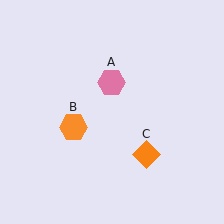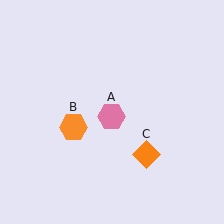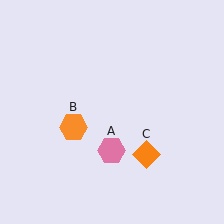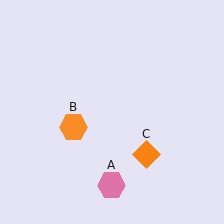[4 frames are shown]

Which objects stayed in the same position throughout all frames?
Orange hexagon (object B) and orange diamond (object C) remained stationary.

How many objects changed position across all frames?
1 object changed position: pink hexagon (object A).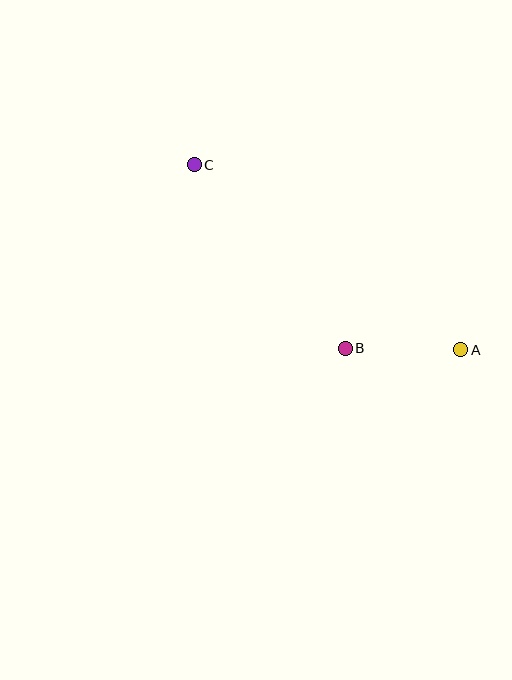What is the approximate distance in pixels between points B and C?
The distance between B and C is approximately 237 pixels.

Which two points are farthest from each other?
Points A and C are farthest from each other.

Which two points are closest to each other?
Points A and B are closest to each other.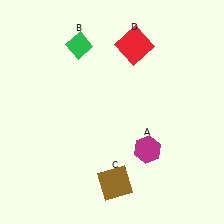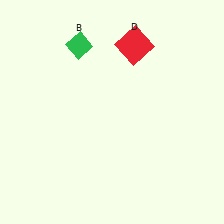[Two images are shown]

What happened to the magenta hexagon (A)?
The magenta hexagon (A) was removed in Image 2. It was in the bottom-right area of Image 1.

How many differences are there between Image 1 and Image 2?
There are 2 differences between the two images.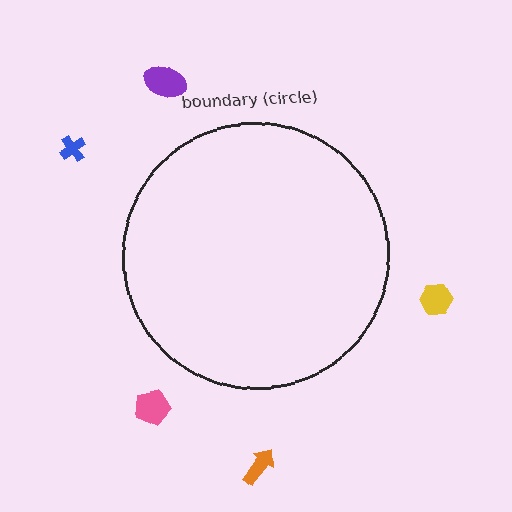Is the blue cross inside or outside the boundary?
Outside.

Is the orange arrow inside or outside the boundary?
Outside.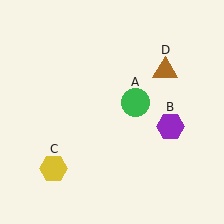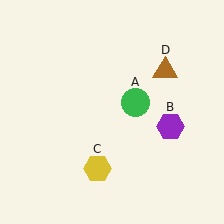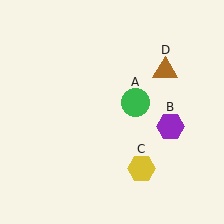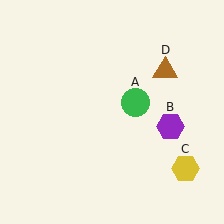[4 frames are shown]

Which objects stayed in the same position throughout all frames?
Green circle (object A) and purple hexagon (object B) and brown triangle (object D) remained stationary.